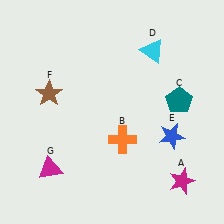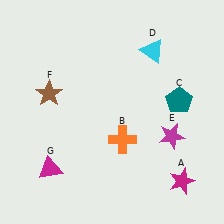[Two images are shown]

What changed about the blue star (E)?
In Image 1, E is blue. In Image 2, it changed to magenta.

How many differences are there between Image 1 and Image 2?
There is 1 difference between the two images.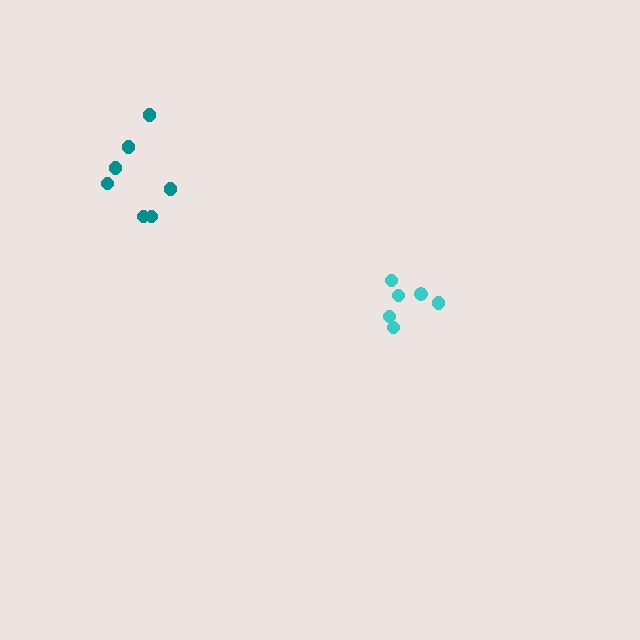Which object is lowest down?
The cyan cluster is bottommost.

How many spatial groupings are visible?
There are 2 spatial groupings.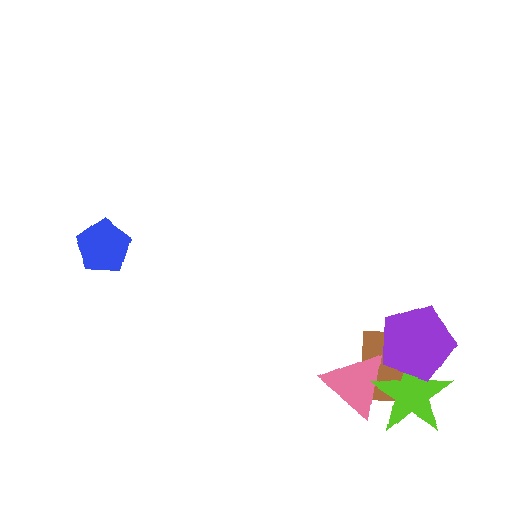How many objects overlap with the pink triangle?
2 objects overlap with the pink triangle.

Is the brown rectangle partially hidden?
Yes, it is partially covered by another shape.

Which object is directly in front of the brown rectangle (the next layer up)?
The pink triangle is directly in front of the brown rectangle.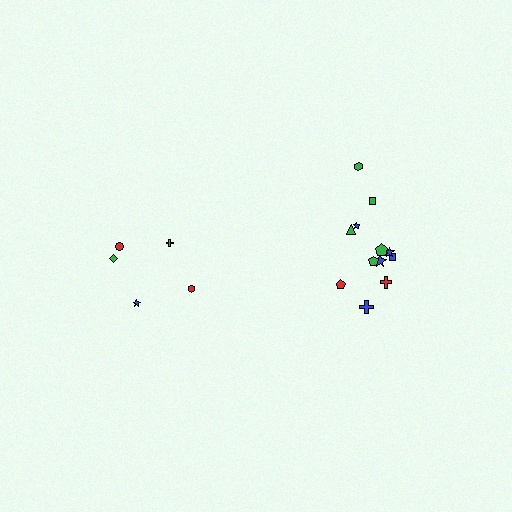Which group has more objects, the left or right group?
The right group.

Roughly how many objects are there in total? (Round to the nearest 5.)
Roughly 15 objects in total.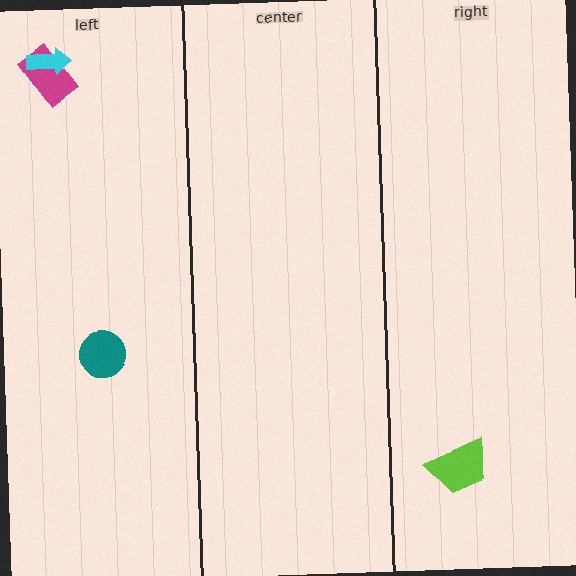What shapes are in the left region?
The magenta rectangle, the cyan arrow, the teal circle.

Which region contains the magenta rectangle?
The left region.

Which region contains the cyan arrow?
The left region.